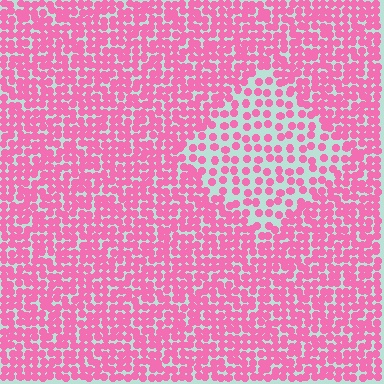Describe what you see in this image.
The image contains small pink elements arranged at two different densities. A diamond-shaped region is visible where the elements are less densely packed than the surrounding area.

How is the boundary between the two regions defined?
The boundary is defined by a change in element density (approximately 2.0x ratio). All elements are the same color, size, and shape.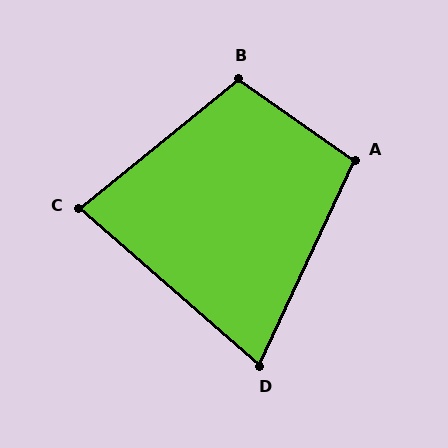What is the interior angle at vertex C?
Approximately 80 degrees (acute).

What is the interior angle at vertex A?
Approximately 100 degrees (obtuse).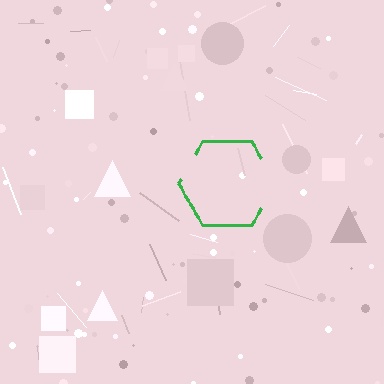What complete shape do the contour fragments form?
The contour fragments form a hexagon.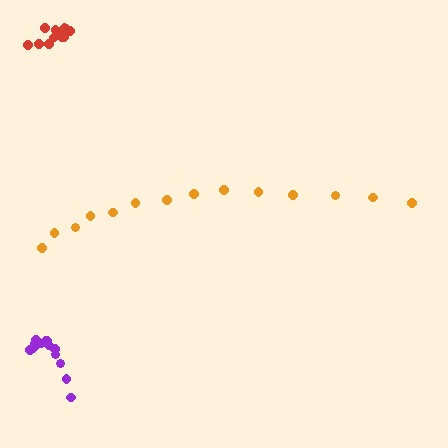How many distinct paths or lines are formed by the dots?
There are 3 distinct paths.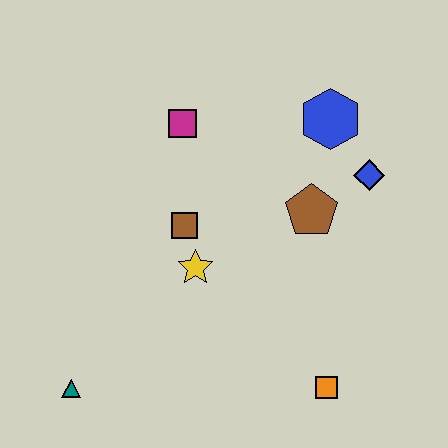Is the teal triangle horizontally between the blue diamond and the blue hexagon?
No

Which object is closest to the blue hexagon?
The blue diamond is closest to the blue hexagon.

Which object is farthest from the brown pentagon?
The teal triangle is farthest from the brown pentagon.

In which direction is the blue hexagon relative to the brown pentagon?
The blue hexagon is above the brown pentagon.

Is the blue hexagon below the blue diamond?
No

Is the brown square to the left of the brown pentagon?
Yes